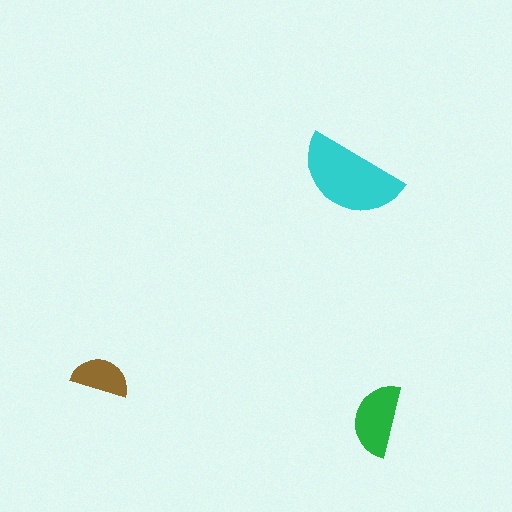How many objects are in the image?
There are 3 objects in the image.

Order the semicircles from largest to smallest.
the cyan one, the green one, the brown one.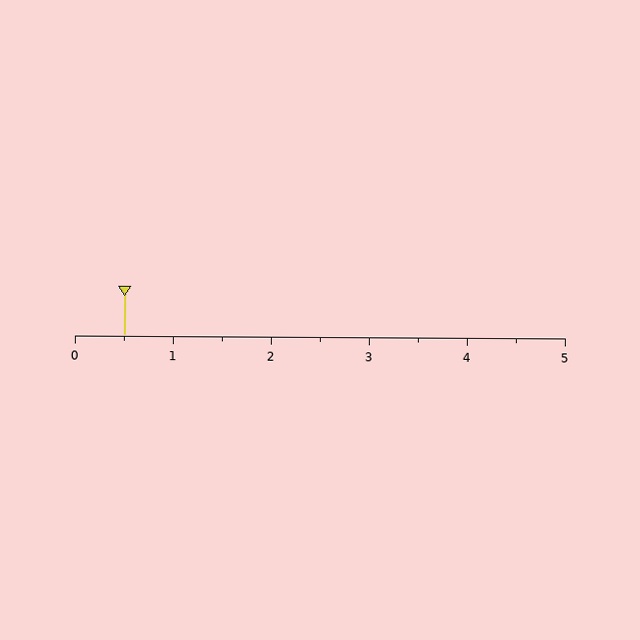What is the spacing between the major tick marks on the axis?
The major ticks are spaced 1 apart.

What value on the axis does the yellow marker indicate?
The marker indicates approximately 0.5.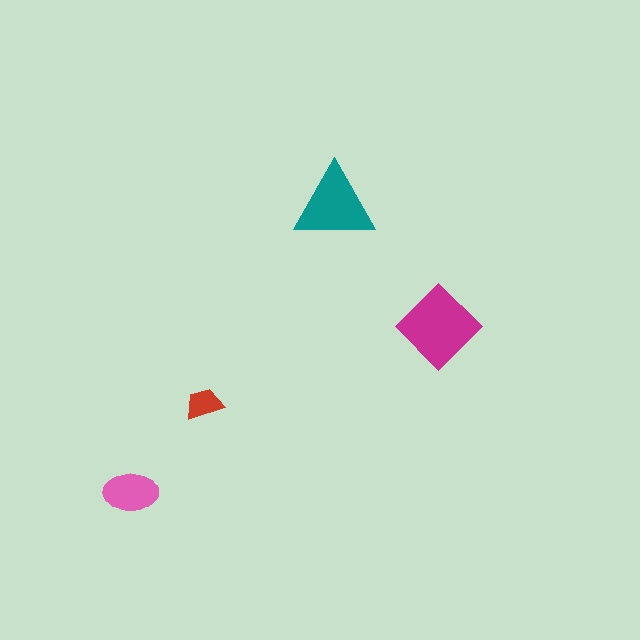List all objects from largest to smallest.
The magenta diamond, the teal triangle, the pink ellipse, the red trapezoid.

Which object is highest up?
The teal triangle is topmost.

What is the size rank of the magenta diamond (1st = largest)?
1st.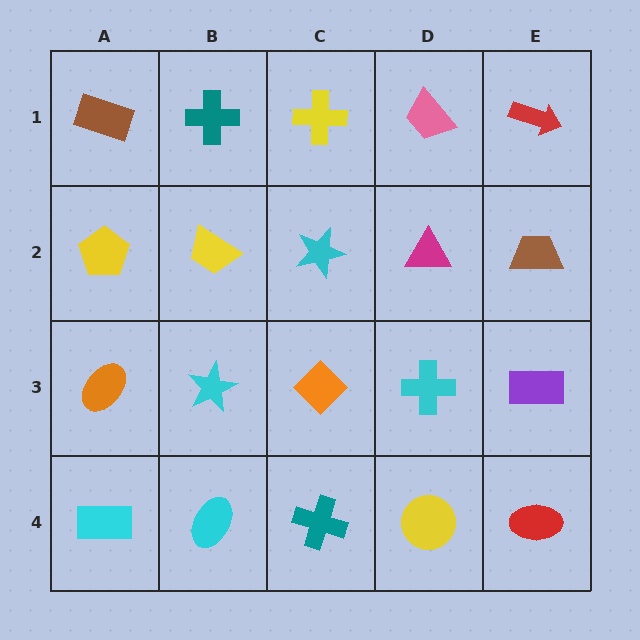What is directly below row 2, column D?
A cyan cross.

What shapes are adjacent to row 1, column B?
A yellow trapezoid (row 2, column B), a brown rectangle (row 1, column A), a yellow cross (row 1, column C).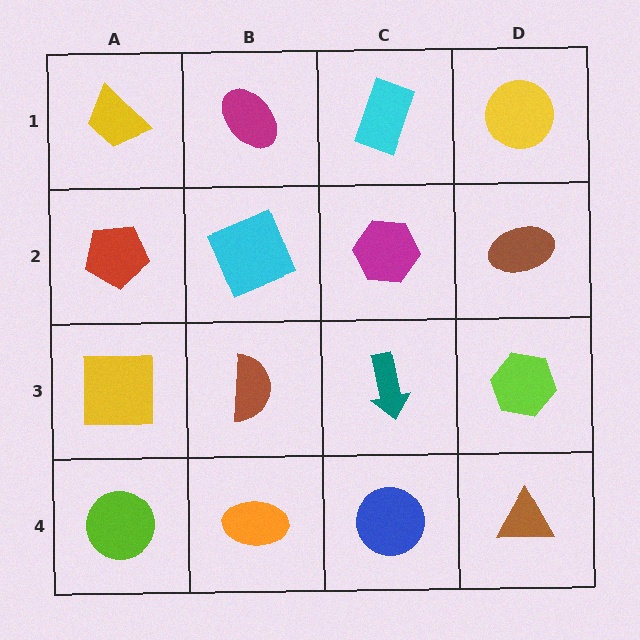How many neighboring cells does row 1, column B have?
3.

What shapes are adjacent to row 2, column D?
A yellow circle (row 1, column D), a lime hexagon (row 3, column D), a magenta hexagon (row 2, column C).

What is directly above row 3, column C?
A magenta hexagon.